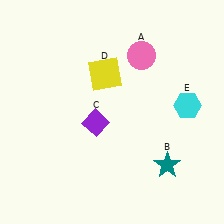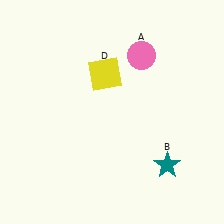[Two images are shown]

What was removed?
The cyan hexagon (E), the purple diamond (C) were removed in Image 2.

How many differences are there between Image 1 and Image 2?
There are 2 differences between the two images.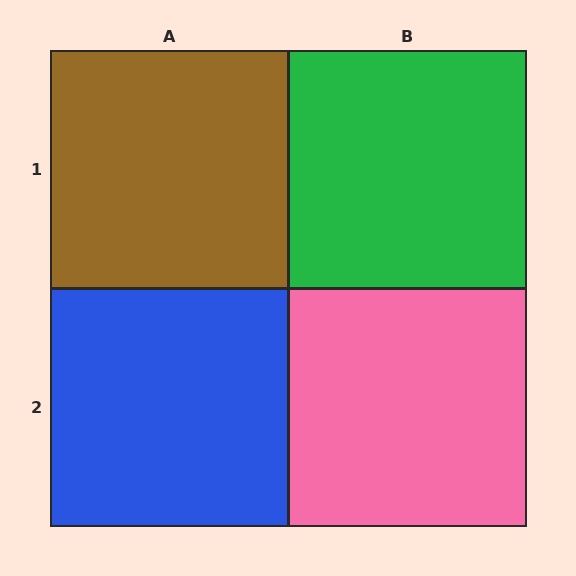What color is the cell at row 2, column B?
Pink.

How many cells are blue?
1 cell is blue.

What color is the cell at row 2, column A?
Blue.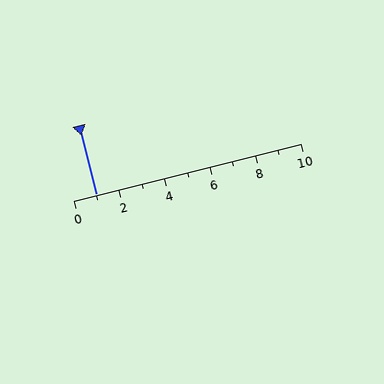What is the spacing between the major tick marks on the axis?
The major ticks are spaced 2 apart.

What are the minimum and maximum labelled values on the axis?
The axis runs from 0 to 10.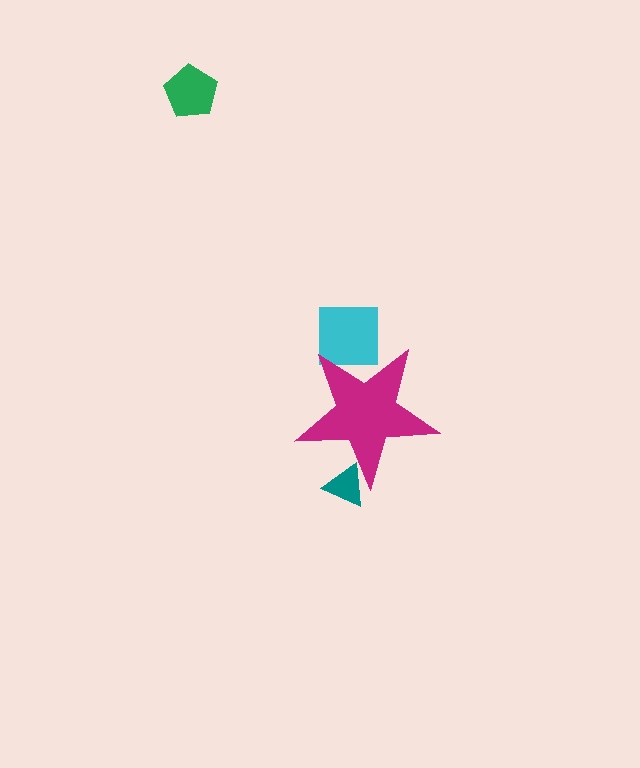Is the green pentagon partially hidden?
No, the green pentagon is fully visible.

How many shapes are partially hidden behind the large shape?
2 shapes are partially hidden.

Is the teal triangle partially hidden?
Yes, the teal triangle is partially hidden behind the magenta star.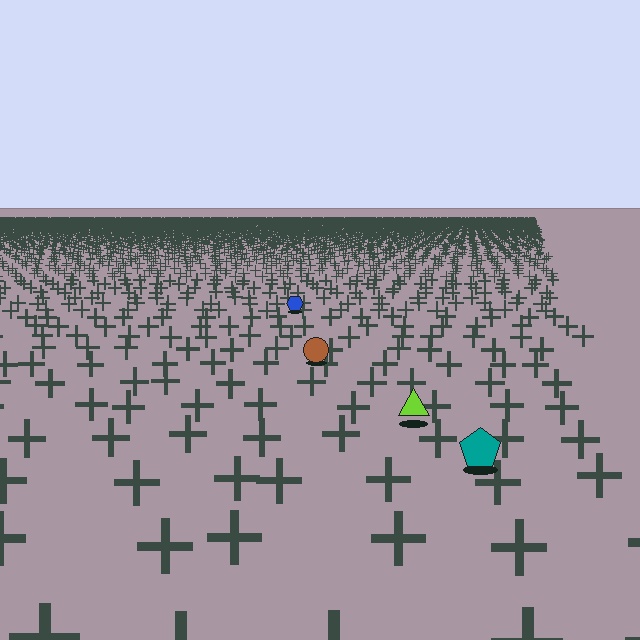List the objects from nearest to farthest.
From nearest to farthest: the teal pentagon, the lime triangle, the brown circle, the blue hexagon.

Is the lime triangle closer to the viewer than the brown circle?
Yes. The lime triangle is closer — you can tell from the texture gradient: the ground texture is coarser near it.